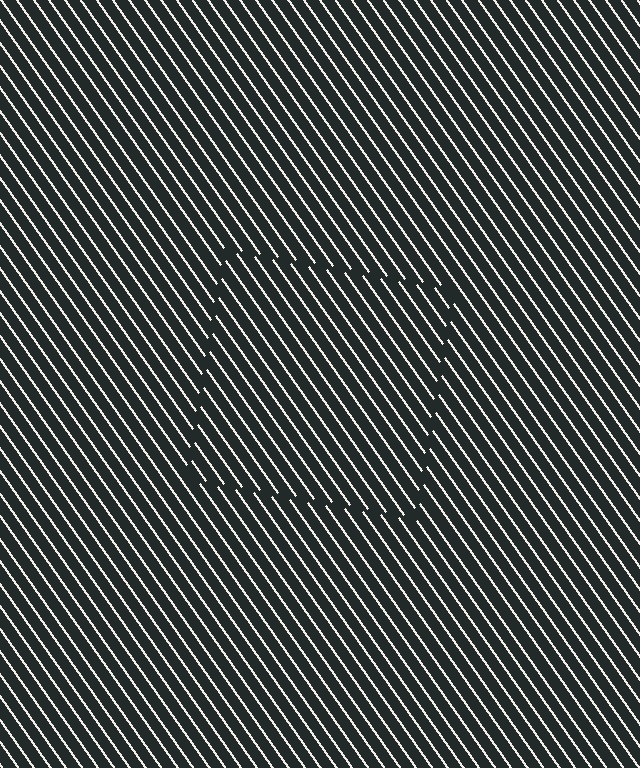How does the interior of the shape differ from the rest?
The interior of the shape contains the same grating, shifted by half a period — the contour is defined by the phase discontinuity where line-ends from the inner and outer gratings abut.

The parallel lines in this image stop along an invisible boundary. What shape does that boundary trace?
An illusory square. The interior of the shape contains the same grating, shifted by half a period — the contour is defined by the phase discontinuity where line-ends from the inner and outer gratings abut.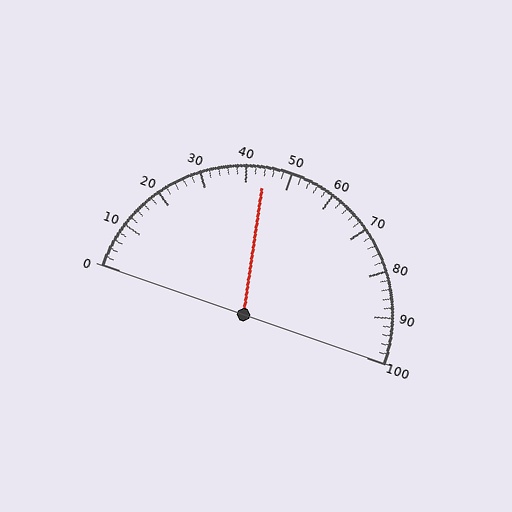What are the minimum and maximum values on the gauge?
The gauge ranges from 0 to 100.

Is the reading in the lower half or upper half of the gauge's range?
The reading is in the lower half of the range (0 to 100).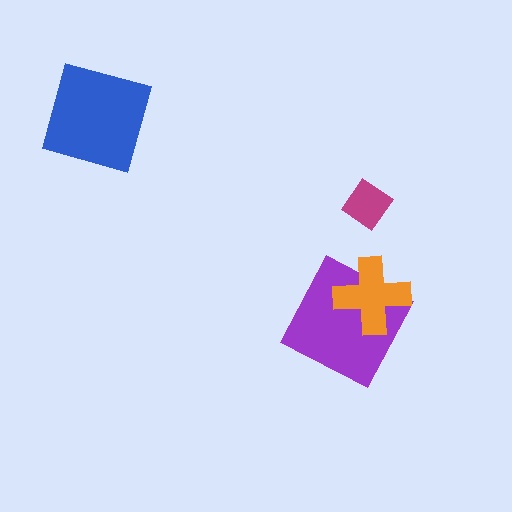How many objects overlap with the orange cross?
1 object overlaps with the orange cross.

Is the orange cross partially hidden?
No, no other shape covers it.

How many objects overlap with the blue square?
0 objects overlap with the blue square.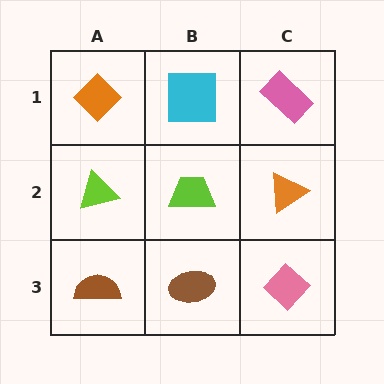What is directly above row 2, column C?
A pink rectangle.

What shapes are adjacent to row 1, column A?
A lime triangle (row 2, column A), a cyan square (row 1, column B).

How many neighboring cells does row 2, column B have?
4.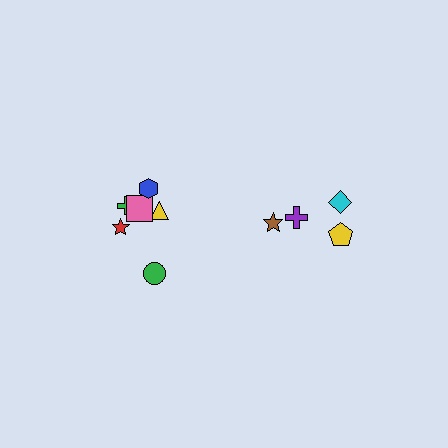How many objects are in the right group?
There are 4 objects.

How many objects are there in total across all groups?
There are 10 objects.